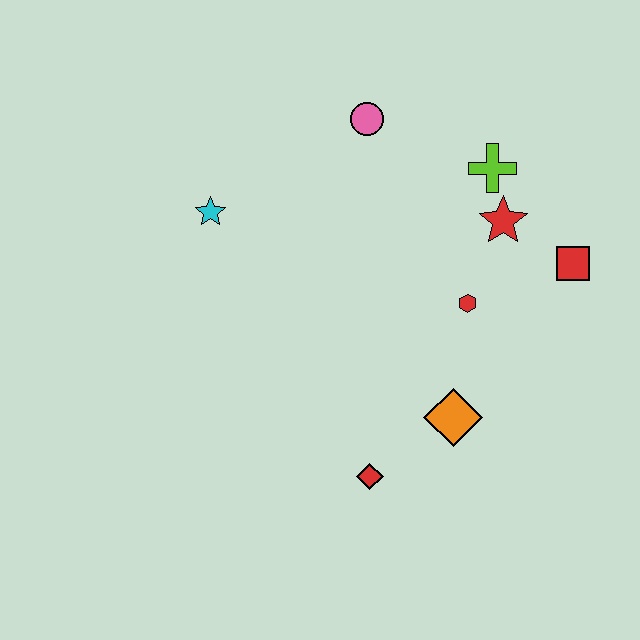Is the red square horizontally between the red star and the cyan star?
No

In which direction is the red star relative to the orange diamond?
The red star is above the orange diamond.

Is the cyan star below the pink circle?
Yes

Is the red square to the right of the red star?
Yes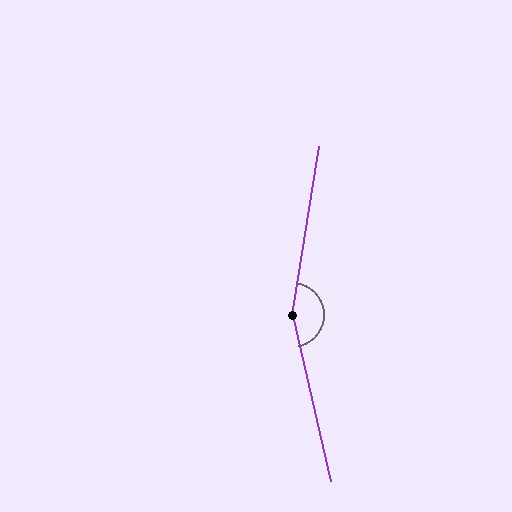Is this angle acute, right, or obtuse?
It is obtuse.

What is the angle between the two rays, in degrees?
Approximately 158 degrees.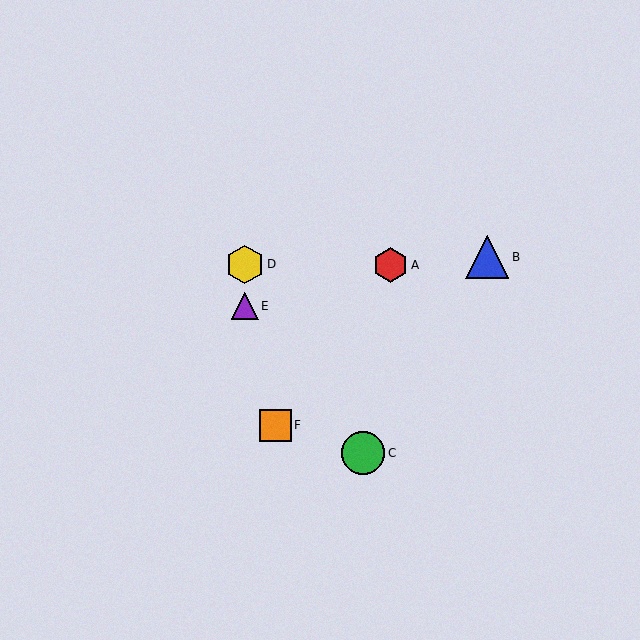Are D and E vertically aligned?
Yes, both are at x≈245.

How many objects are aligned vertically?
2 objects (D, E) are aligned vertically.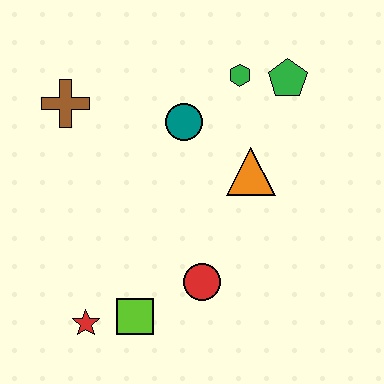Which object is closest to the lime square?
The red star is closest to the lime square.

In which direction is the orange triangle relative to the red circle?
The orange triangle is above the red circle.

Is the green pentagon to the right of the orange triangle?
Yes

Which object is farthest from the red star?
The green pentagon is farthest from the red star.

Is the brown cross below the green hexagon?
Yes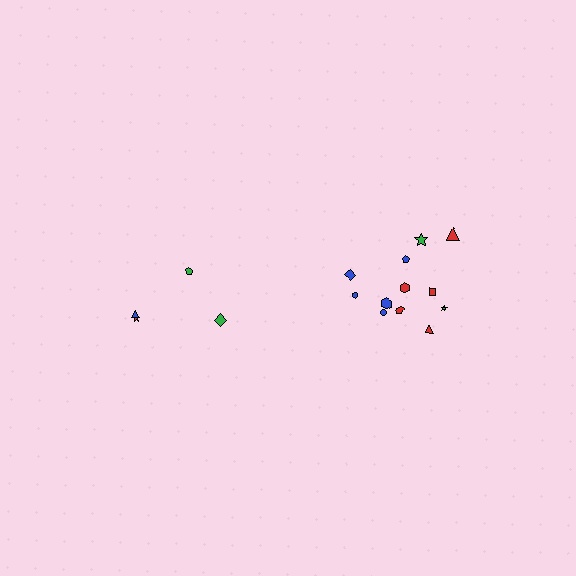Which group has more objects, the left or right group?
The right group.